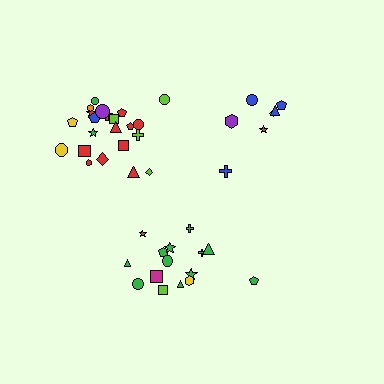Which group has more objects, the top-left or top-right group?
The top-left group.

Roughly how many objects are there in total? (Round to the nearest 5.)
Roughly 45 objects in total.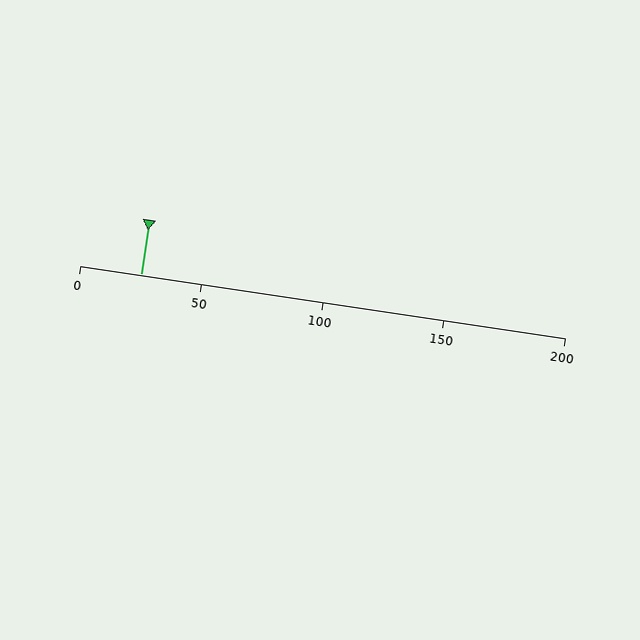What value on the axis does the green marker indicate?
The marker indicates approximately 25.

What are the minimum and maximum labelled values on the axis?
The axis runs from 0 to 200.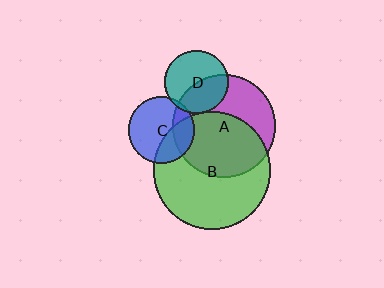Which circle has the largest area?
Circle B (green).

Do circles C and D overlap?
Yes.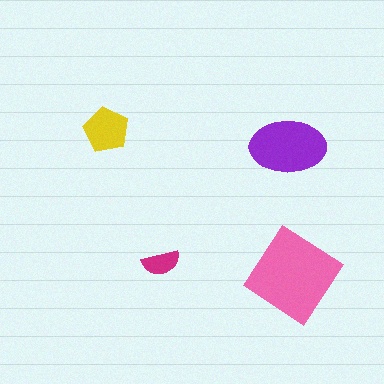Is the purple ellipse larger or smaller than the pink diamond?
Smaller.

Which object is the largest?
The pink diamond.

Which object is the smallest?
The magenta semicircle.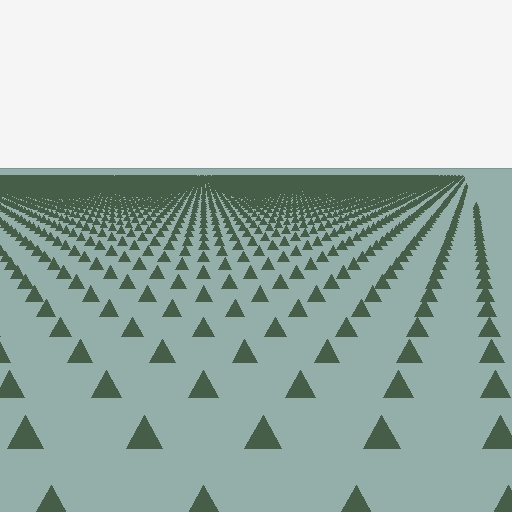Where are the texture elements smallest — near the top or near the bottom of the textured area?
Near the top.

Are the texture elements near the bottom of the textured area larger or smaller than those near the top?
Larger. Near the bottom, elements are closer to the viewer and appear at a bigger on-screen size.